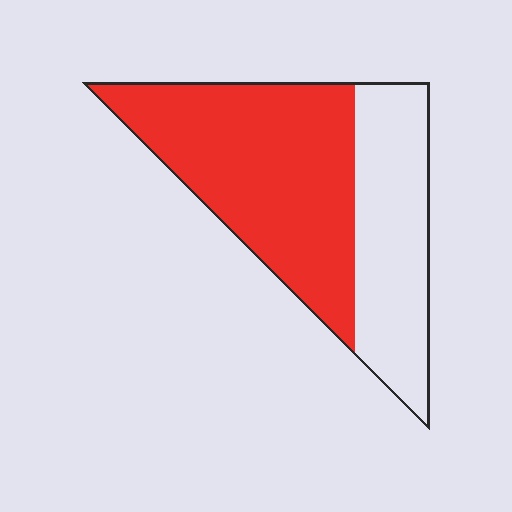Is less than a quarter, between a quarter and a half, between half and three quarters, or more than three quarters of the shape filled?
Between half and three quarters.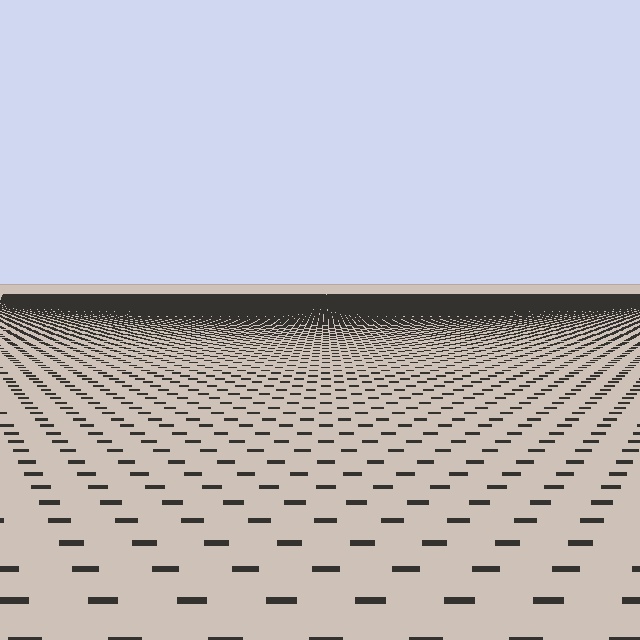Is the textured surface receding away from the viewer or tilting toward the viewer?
The surface is receding away from the viewer. Texture elements get smaller and denser toward the top.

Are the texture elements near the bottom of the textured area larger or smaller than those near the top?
Larger. Near the bottom, elements are closer to the viewer and appear at a bigger on-screen size.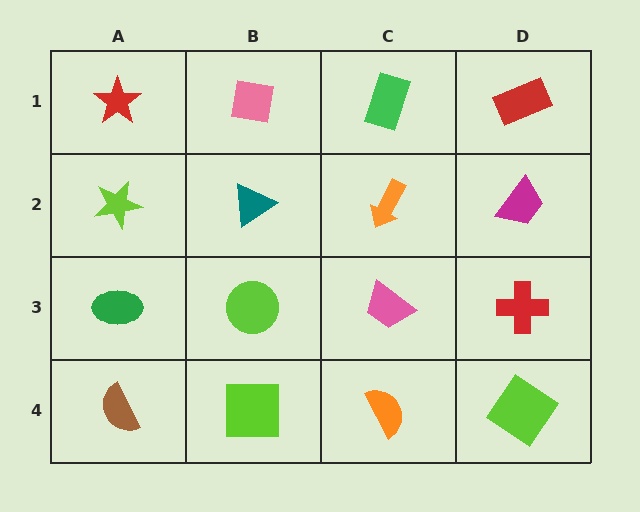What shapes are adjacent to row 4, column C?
A pink trapezoid (row 3, column C), a lime square (row 4, column B), a lime diamond (row 4, column D).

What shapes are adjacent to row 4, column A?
A green ellipse (row 3, column A), a lime square (row 4, column B).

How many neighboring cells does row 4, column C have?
3.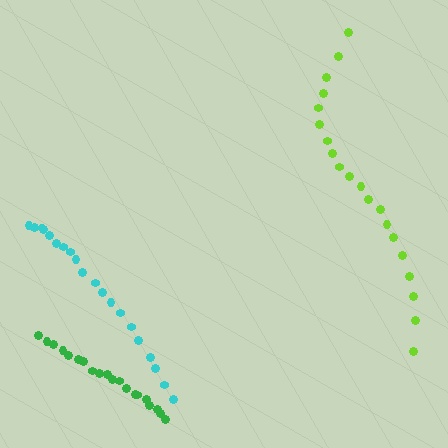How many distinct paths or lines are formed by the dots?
There are 3 distinct paths.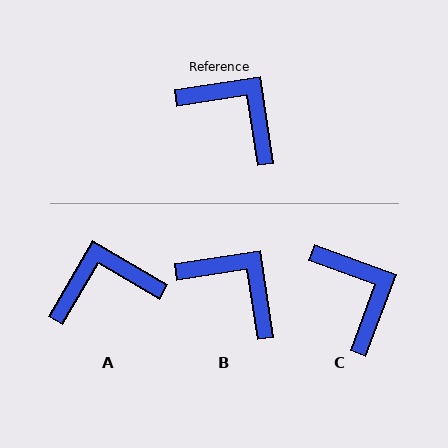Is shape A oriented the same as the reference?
No, it is off by about 51 degrees.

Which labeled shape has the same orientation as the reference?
B.